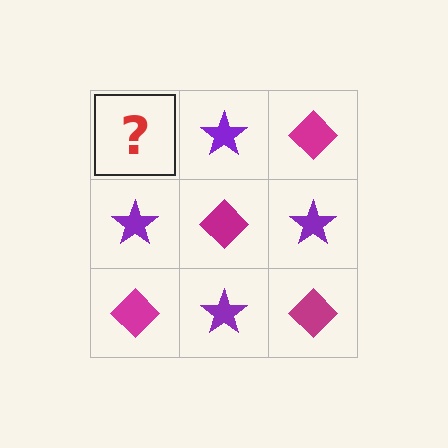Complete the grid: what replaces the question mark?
The question mark should be replaced with a magenta diamond.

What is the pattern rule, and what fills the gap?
The rule is that it alternates magenta diamond and purple star in a checkerboard pattern. The gap should be filled with a magenta diamond.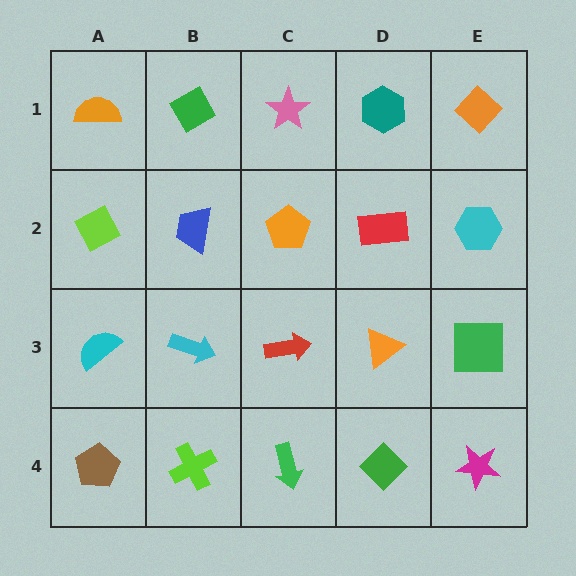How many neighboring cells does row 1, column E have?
2.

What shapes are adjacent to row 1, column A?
A lime diamond (row 2, column A), a green diamond (row 1, column B).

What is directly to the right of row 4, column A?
A lime cross.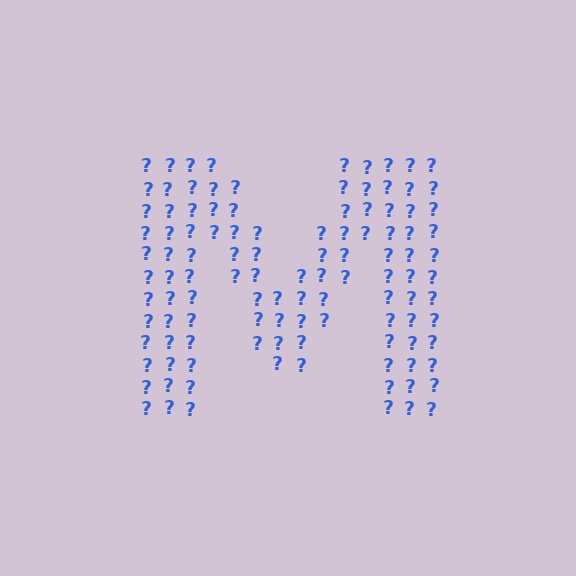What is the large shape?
The large shape is the letter M.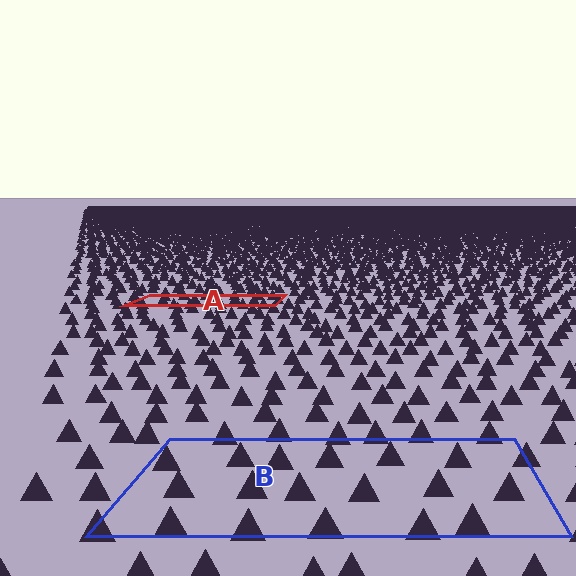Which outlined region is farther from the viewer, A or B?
Region A is farther from the viewer — the texture elements inside it appear smaller and more densely packed.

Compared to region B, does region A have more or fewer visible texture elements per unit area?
Region A has more texture elements per unit area — they are packed more densely because it is farther away.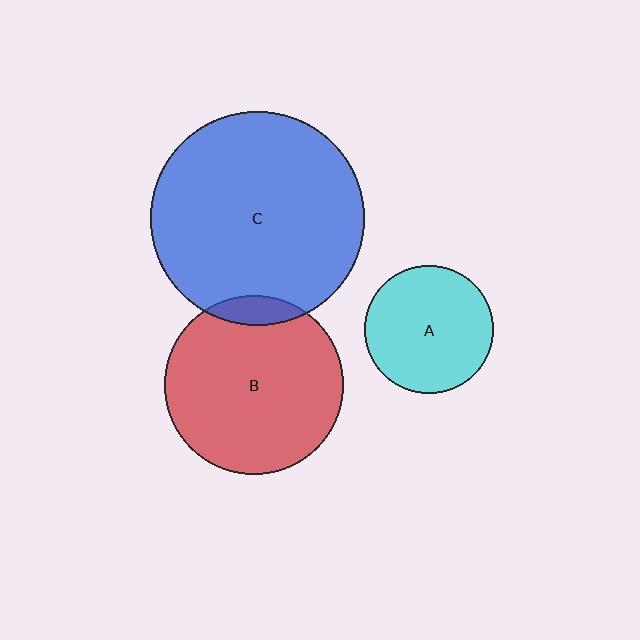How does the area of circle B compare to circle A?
Approximately 1.9 times.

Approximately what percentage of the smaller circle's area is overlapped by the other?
Approximately 10%.